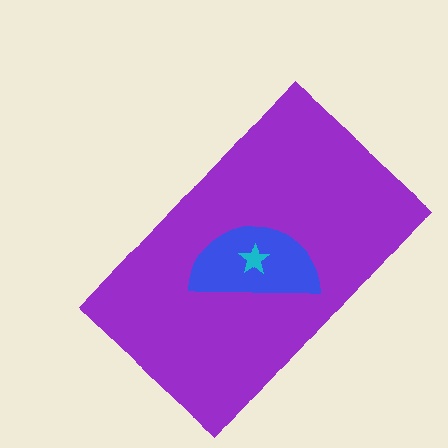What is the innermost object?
The cyan star.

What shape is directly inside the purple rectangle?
The blue semicircle.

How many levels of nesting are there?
3.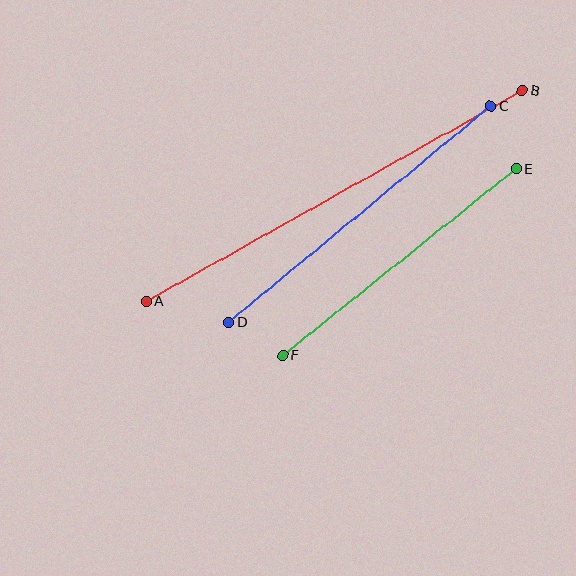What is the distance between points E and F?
The distance is approximately 298 pixels.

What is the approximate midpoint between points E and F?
The midpoint is at approximately (399, 262) pixels.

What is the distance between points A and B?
The distance is approximately 431 pixels.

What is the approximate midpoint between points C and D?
The midpoint is at approximately (360, 214) pixels.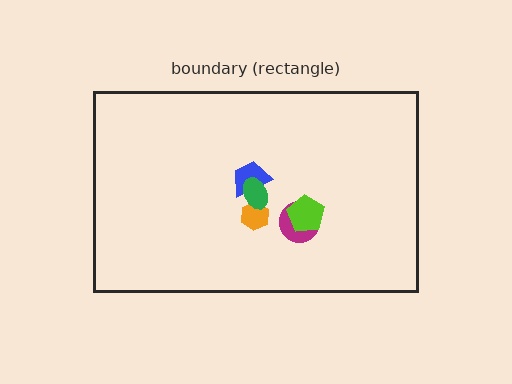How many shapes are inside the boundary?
5 inside, 0 outside.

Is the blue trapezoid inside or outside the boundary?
Inside.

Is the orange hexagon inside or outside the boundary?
Inside.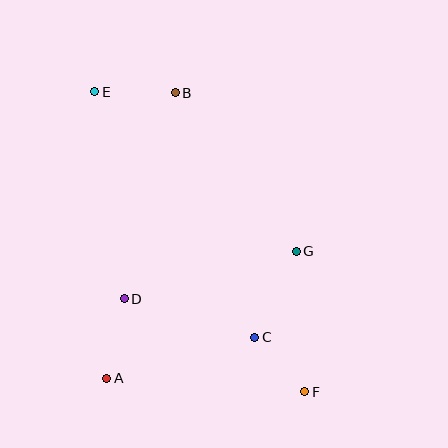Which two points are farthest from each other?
Points E and F are farthest from each other.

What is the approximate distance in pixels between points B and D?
The distance between B and D is approximately 212 pixels.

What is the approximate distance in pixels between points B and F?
The distance between B and F is approximately 326 pixels.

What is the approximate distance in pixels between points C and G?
The distance between C and G is approximately 96 pixels.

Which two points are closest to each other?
Points C and F are closest to each other.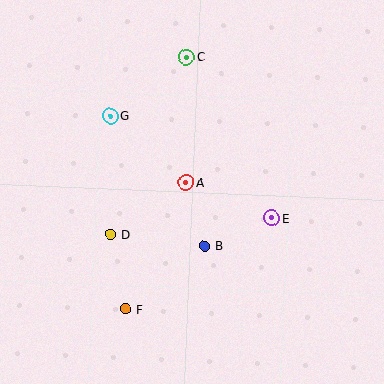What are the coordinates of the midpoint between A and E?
The midpoint between A and E is at (229, 200).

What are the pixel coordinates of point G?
Point G is at (110, 116).